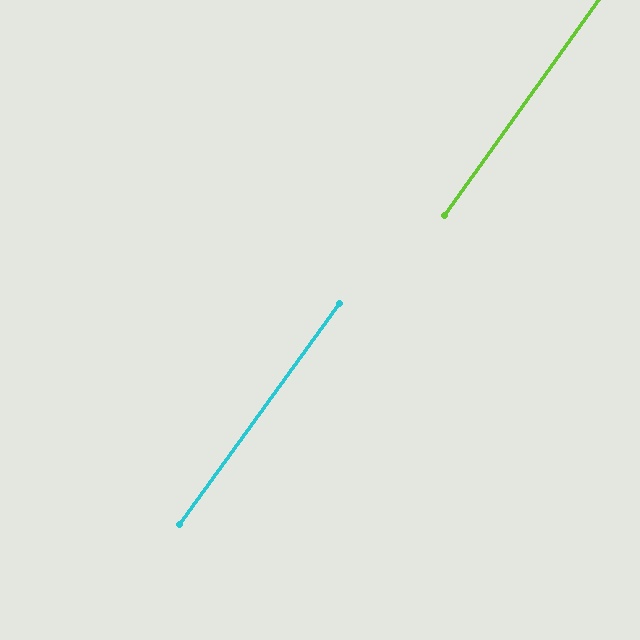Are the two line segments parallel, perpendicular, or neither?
Parallel — their directions differ by only 0.4°.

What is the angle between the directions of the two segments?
Approximately 0 degrees.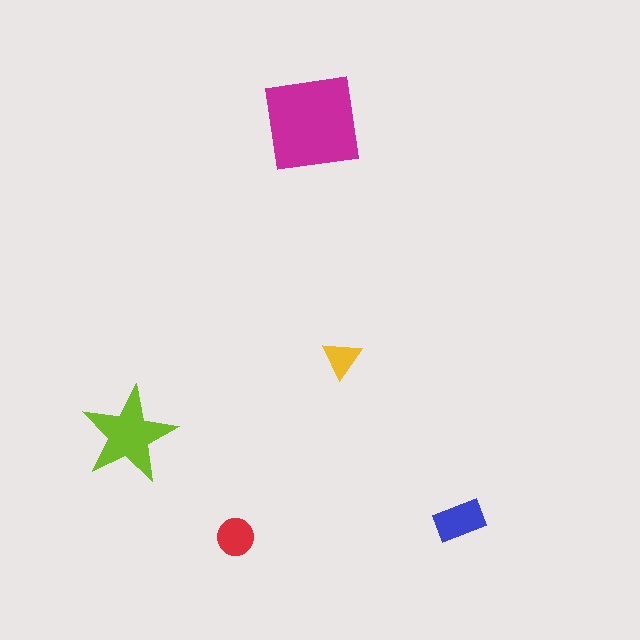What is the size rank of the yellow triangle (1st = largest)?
5th.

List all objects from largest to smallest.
The magenta square, the lime star, the blue rectangle, the red circle, the yellow triangle.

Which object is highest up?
The magenta square is topmost.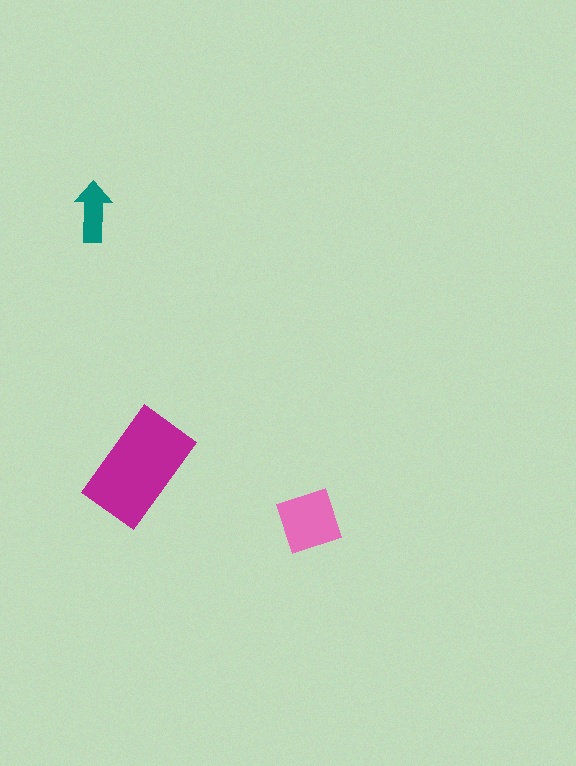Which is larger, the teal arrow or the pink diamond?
The pink diamond.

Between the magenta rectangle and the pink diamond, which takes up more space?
The magenta rectangle.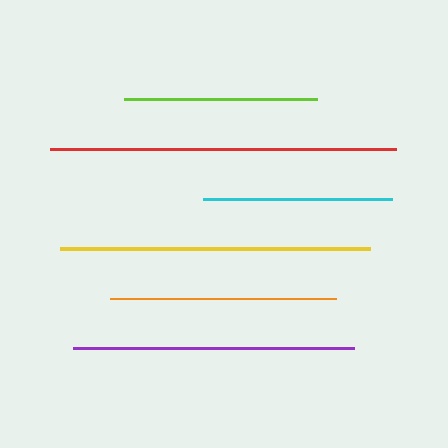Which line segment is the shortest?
The cyan line is the shortest at approximately 189 pixels.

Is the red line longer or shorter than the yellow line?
The red line is longer than the yellow line.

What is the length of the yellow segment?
The yellow segment is approximately 311 pixels long.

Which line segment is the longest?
The red line is the longest at approximately 346 pixels.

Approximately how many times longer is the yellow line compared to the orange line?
The yellow line is approximately 1.4 times the length of the orange line.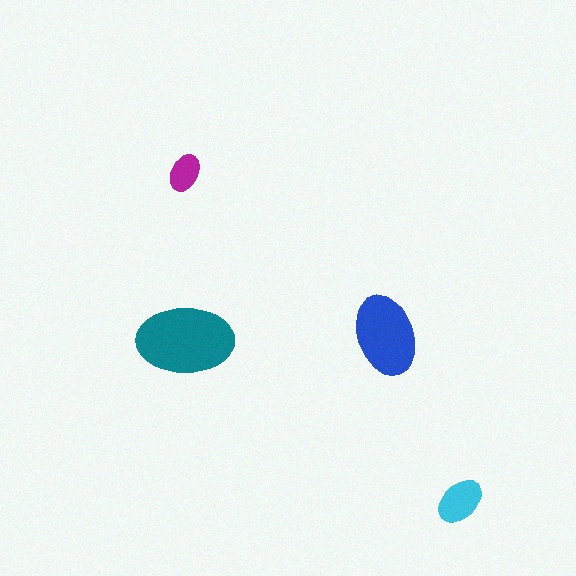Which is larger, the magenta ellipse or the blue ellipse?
The blue one.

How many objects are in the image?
There are 4 objects in the image.